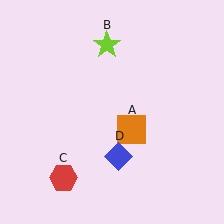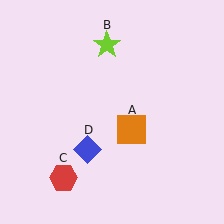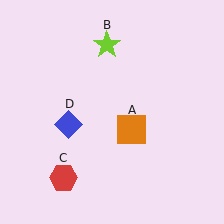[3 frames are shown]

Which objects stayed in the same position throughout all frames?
Orange square (object A) and lime star (object B) and red hexagon (object C) remained stationary.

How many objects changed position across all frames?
1 object changed position: blue diamond (object D).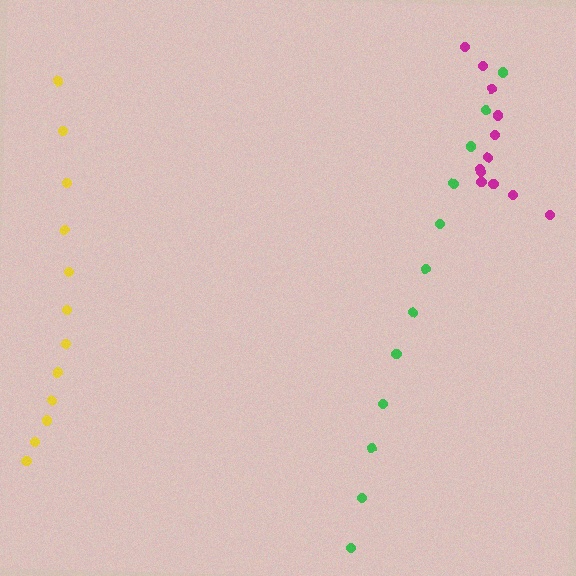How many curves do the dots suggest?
There are 3 distinct paths.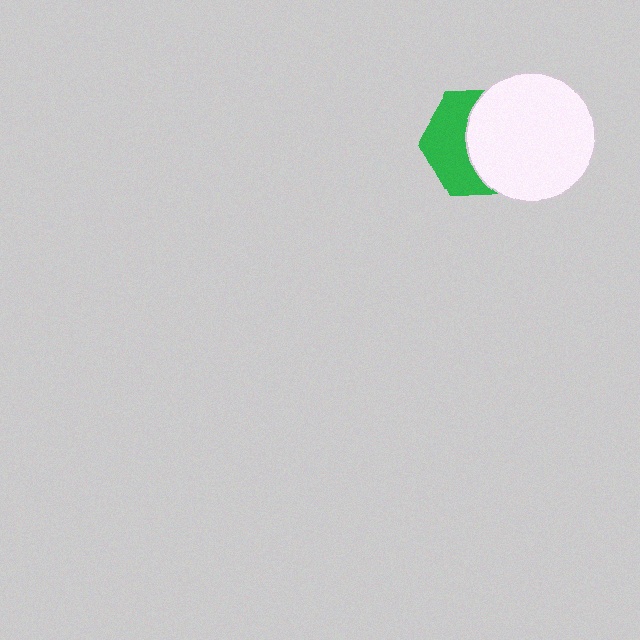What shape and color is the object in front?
The object in front is a white circle.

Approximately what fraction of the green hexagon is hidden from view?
Roughly 55% of the green hexagon is hidden behind the white circle.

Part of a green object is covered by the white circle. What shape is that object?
It is a hexagon.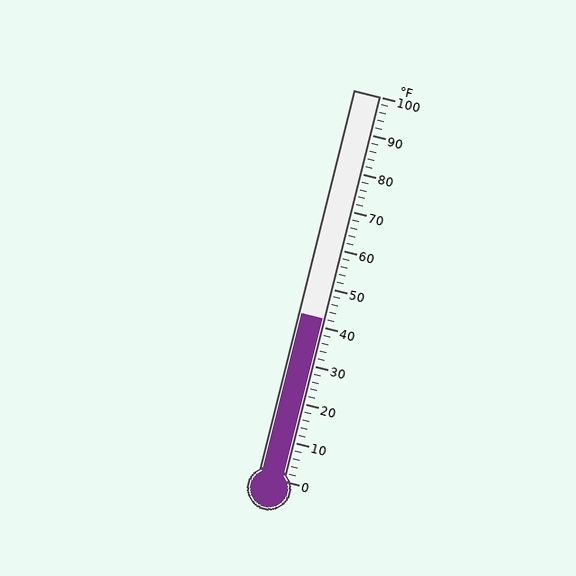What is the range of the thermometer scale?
The thermometer scale ranges from 0°F to 100°F.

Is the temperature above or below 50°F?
The temperature is below 50°F.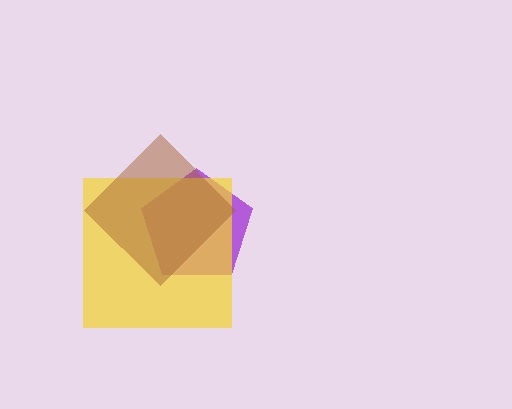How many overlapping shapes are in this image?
There are 3 overlapping shapes in the image.